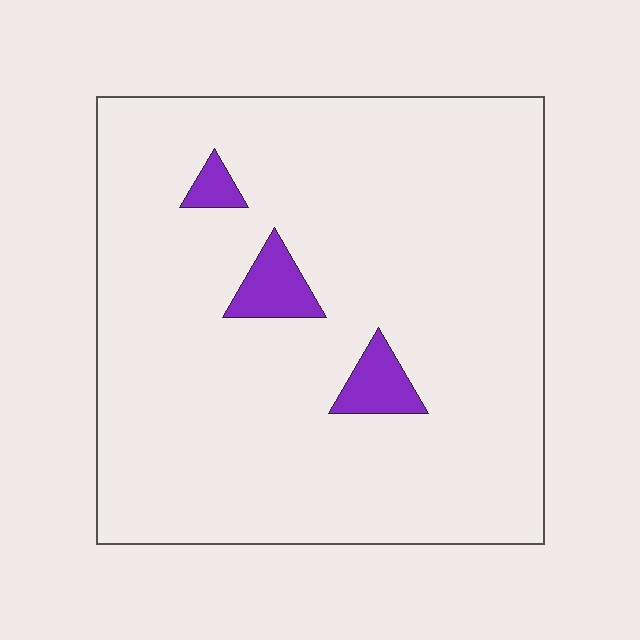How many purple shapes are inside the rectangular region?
3.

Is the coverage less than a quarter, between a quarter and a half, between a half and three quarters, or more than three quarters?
Less than a quarter.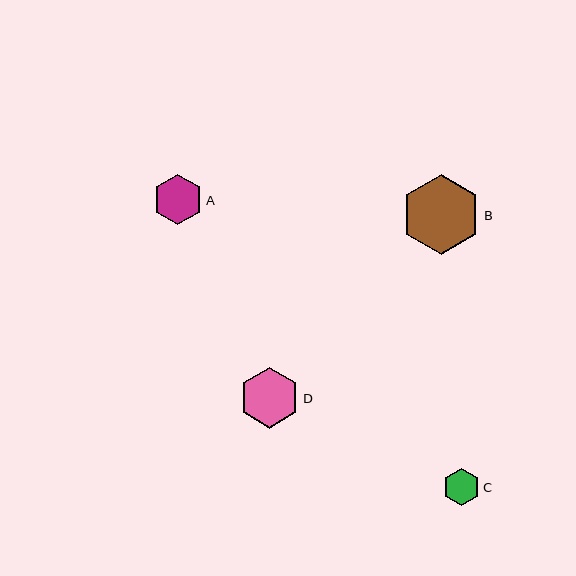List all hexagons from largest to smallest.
From largest to smallest: B, D, A, C.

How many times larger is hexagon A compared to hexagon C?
Hexagon A is approximately 1.4 times the size of hexagon C.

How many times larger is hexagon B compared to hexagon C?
Hexagon B is approximately 2.1 times the size of hexagon C.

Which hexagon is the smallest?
Hexagon C is the smallest with a size of approximately 37 pixels.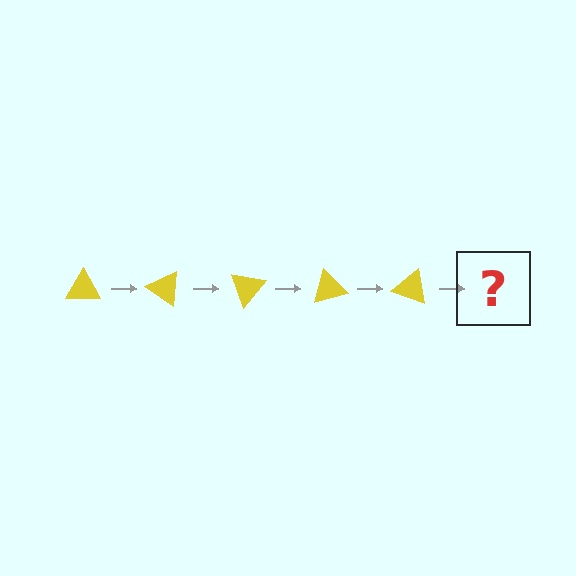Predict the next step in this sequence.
The next step is a yellow triangle rotated 175 degrees.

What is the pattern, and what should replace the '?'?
The pattern is that the triangle rotates 35 degrees each step. The '?' should be a yellow triangle rotated 175 degrees.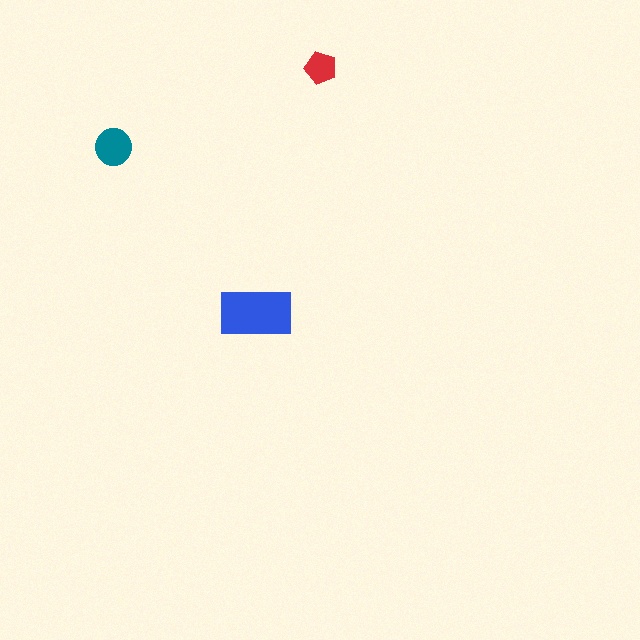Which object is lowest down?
The blue rectangle is bottommost.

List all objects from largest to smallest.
The blue rectangle, the teal circle, the red pentagon.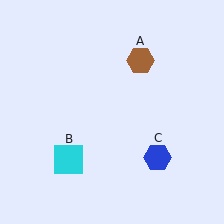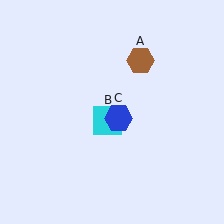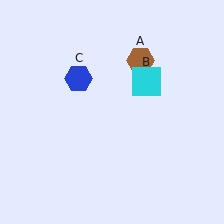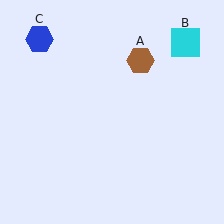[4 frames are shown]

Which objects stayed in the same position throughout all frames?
Brown hexagon (object A) remained stationary.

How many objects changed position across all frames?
2 objects changed position: cyan square (object B), blue hexagon (object C).